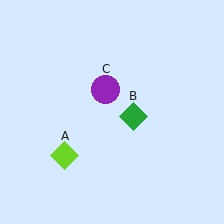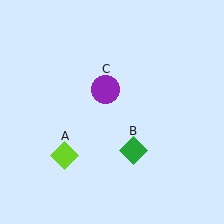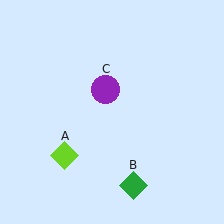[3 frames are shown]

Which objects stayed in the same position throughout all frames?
Lime diamond (object A) and purple circle (object C) remained stationary.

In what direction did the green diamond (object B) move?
The green diamond (object B) moved down.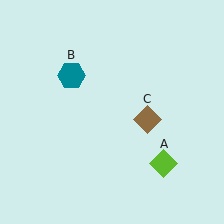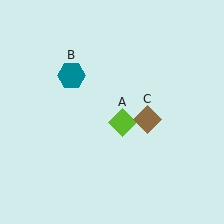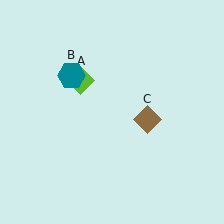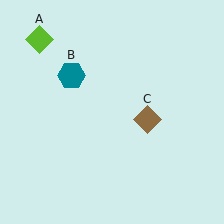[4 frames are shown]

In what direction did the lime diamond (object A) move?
The lime diamond (object A) moved up and to the left.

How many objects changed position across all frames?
1 object changed position: lime diamond (object A).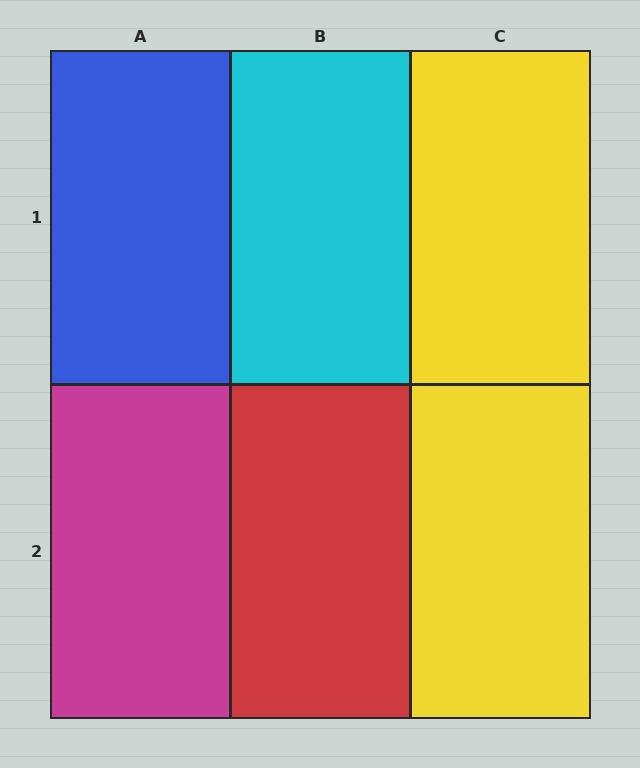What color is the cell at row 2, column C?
Yellow.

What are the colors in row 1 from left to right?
Blue, cyan, yellow.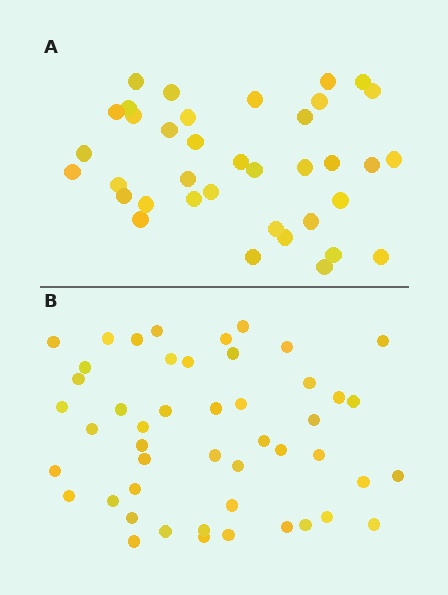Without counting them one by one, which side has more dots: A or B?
Region B (the bottom region) has more dots.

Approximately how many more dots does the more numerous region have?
Region B has roughly 12 or so more dots than region A.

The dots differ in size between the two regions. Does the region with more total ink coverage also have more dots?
No. Region A has more total ink coverage because its dots are larger, but region B actually contains more individual dots. Total area can be misleading — the number of items is what matters here.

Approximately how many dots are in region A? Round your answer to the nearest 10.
About 40 dots. (The exact count is 37, which rounds to 40.)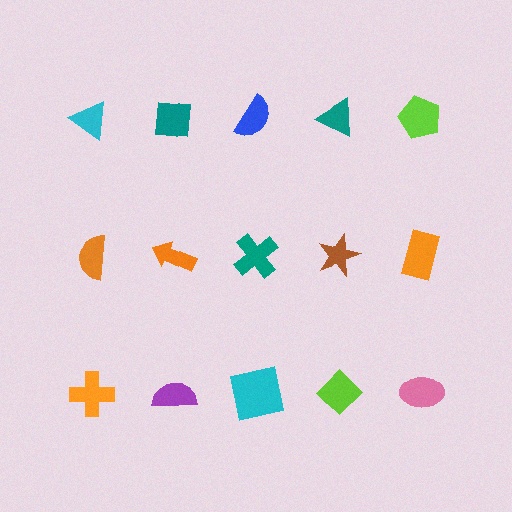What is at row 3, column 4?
A lime diamond.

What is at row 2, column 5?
An orange rectangle.